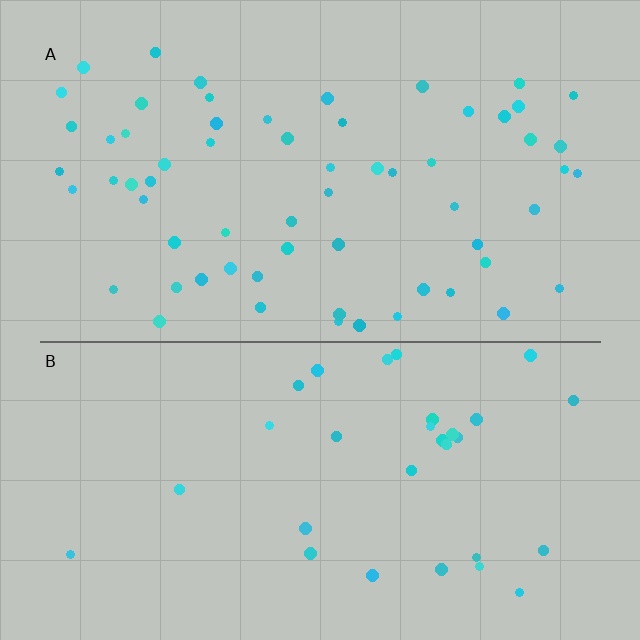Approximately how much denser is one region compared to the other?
Approximately 2.0× — region A over region B.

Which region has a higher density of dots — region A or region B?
A (the top).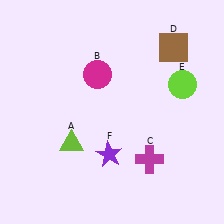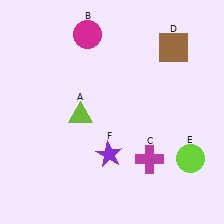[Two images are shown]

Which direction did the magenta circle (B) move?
The magenta circle (B) moved up.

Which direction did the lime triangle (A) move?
The lime triangle (A) moved up.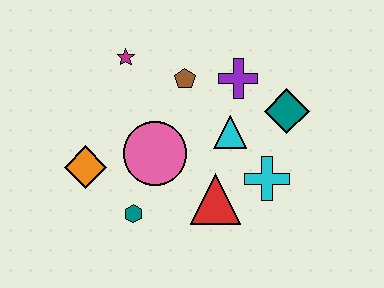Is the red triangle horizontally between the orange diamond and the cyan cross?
Yes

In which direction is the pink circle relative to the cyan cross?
The pink circle is to the left of the cyan cross.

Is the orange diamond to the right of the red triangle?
No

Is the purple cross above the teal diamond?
Yes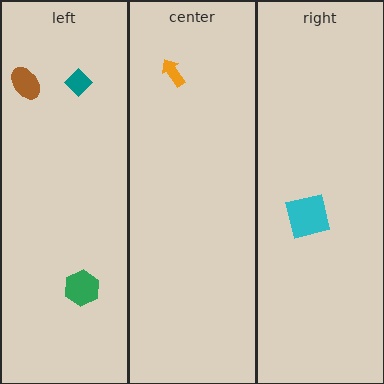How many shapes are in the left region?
3.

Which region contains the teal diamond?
The left region.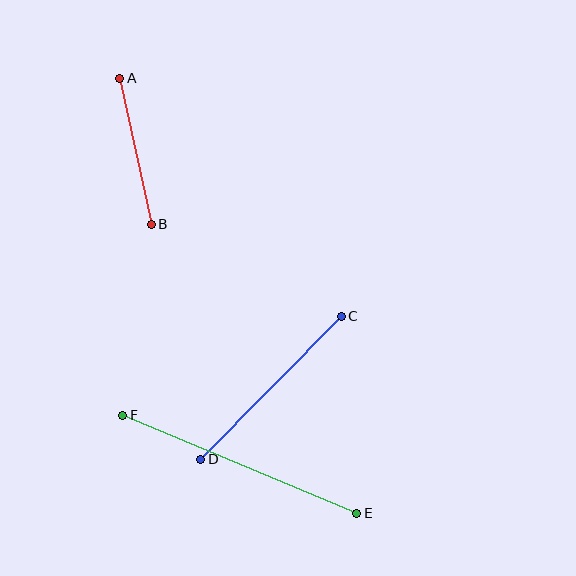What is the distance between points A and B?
The distance is approximately 150 pixels.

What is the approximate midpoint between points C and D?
The midpoint is at approximately (271, 388) pixels.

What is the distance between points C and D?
The distance is approximately 200 pixels.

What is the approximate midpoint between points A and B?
The midpoint is at approximately (135, 151) pixels.